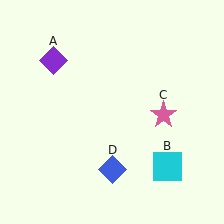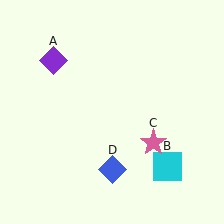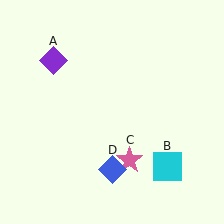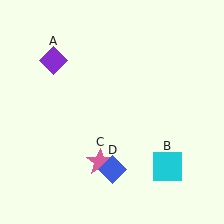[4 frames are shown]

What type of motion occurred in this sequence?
The pink star (object C) rotated clockwise around the center of the scene.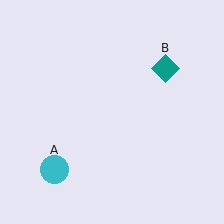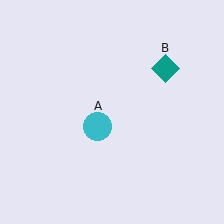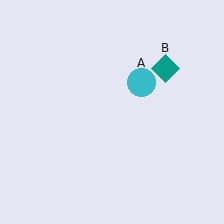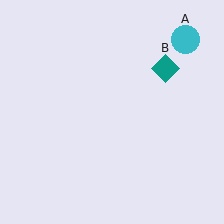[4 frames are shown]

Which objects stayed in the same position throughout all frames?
Teal diamond (object B) remained stationary.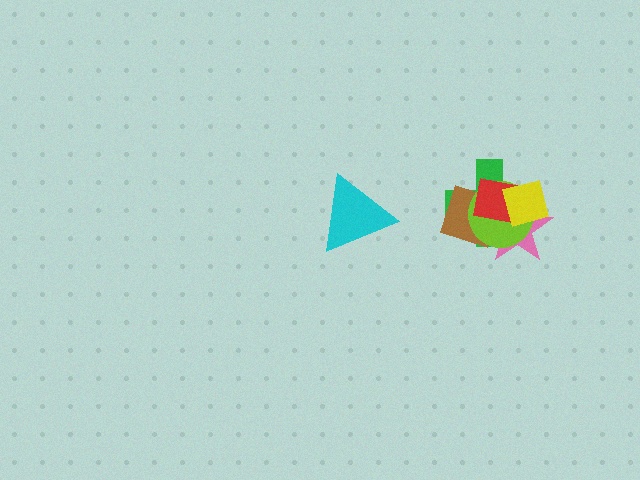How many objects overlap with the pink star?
5 objects overlap with the pink star.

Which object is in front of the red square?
The yellow square is in front of the red square.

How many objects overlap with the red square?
5 objects overlap with the red square.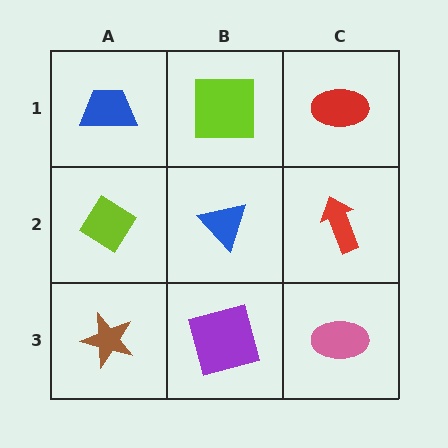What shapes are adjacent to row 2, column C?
A red ellipse (row 1, column C), a pink ellipse (row 3, column C), a blue triangle (row 2, column B).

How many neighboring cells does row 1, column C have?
2.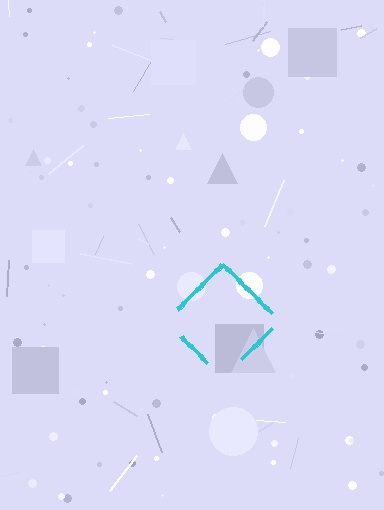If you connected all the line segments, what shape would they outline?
They would outline a diamond.